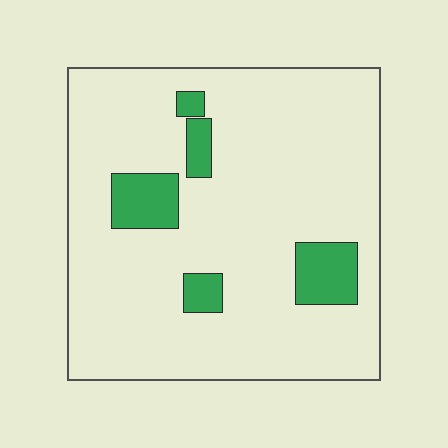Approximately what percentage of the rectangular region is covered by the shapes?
Approximately 10%.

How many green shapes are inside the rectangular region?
5.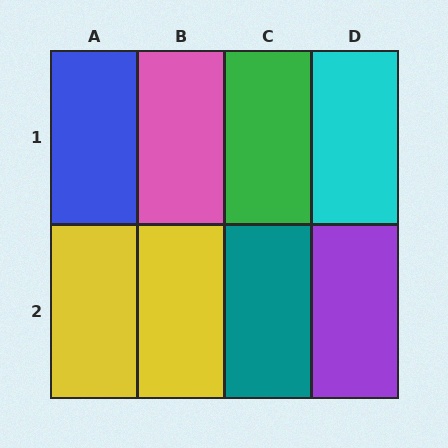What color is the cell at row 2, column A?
Yellow.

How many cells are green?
1 cell is green.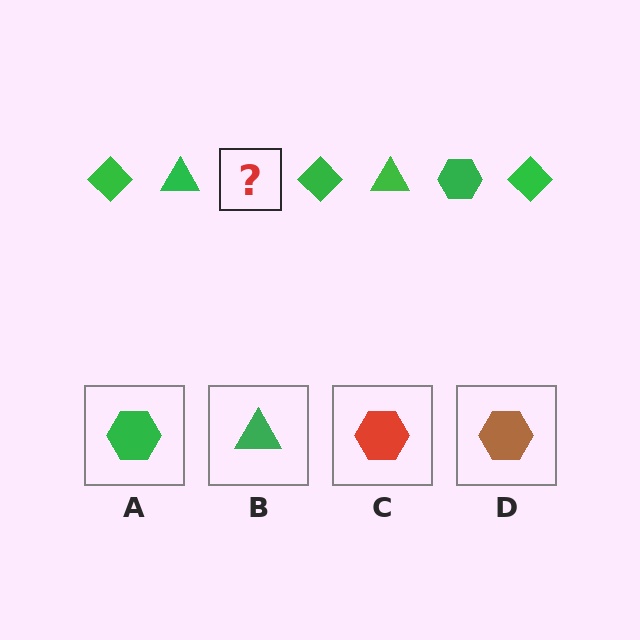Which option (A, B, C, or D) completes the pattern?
A.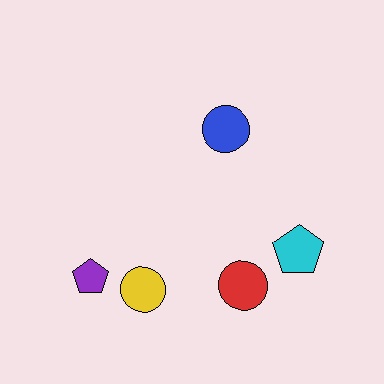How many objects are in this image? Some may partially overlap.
There are 5 objects.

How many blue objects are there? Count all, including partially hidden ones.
There is 1 blue object.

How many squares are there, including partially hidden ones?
There are no squares.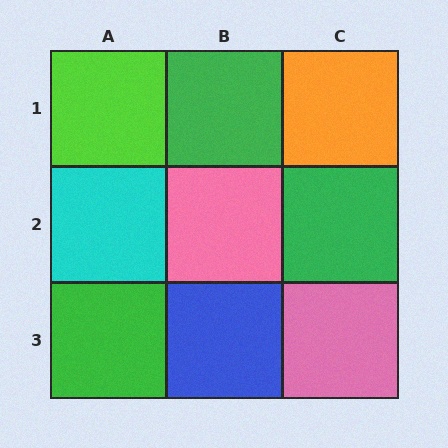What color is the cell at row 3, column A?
Green.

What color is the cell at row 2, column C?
Green.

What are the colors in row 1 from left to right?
Lime, green, orange.